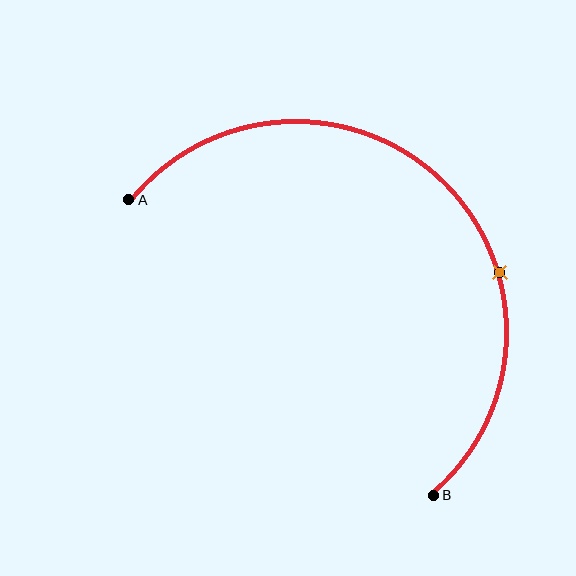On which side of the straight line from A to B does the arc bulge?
The arc bulges above and to the right of the straight line connecting A and B.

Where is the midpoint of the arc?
The arc midpoint is the point on the curve farthest from the straight line joining A and B. It sits above and to the right of that line.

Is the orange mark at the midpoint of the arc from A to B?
No. The orange mark lies on the arc but is closer to endpoint B. The arc midpoint would be at the point on the curve equidistant along the arc from both A and B.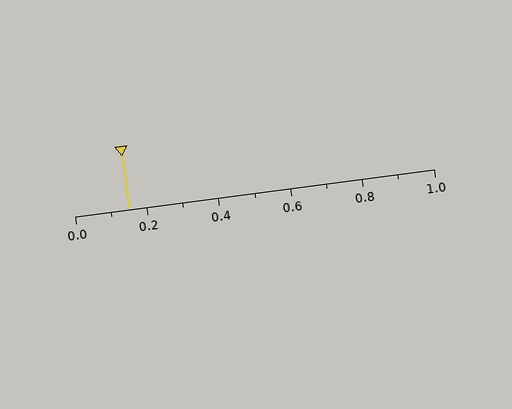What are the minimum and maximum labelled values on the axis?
The axis runs from 0.0 to 1.0.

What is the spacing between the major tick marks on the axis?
The major ticks are spaced 0.2 apart.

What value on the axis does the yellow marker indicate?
The marker indicates approximately 0.15.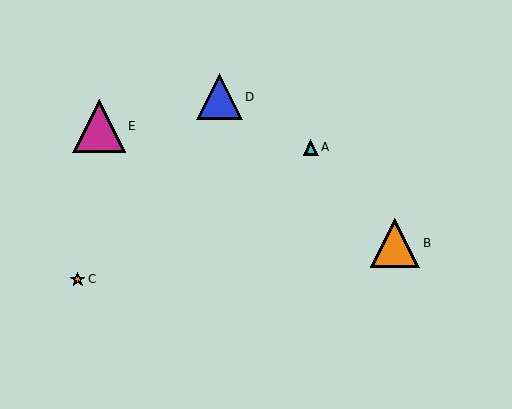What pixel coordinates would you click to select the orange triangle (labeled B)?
Click at (395, 243) to select the orange triangle B.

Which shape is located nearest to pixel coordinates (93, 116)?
The magenta triangle (labeled E) at (99, 126) is nearest to that location.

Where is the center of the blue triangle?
The center of the blue triangle is at (219, 97).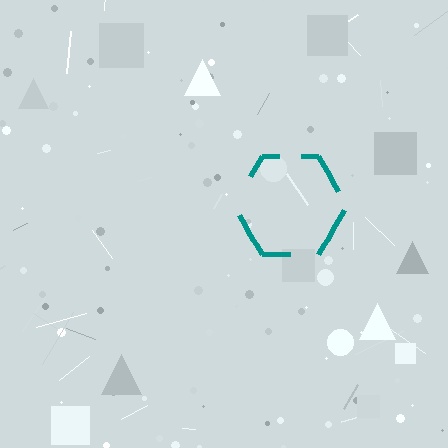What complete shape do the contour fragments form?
The contour fragments form a hexagon.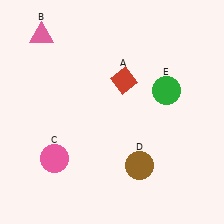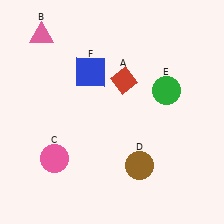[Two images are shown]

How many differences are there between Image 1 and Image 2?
There is 1 difference between the two images.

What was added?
A blue square (F) was added in Image 2.